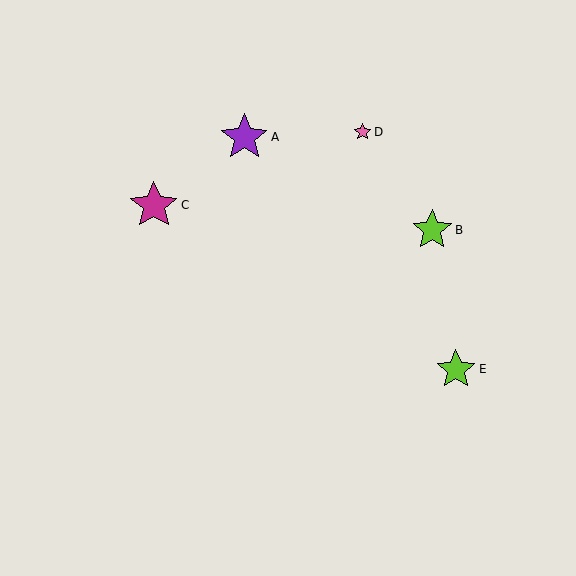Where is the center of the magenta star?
The center of the magenta star is at (154, 205).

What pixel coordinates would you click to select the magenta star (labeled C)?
Click at (154, 205) to select the magenta star C.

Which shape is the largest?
The magenta star (labeled C) is the largest.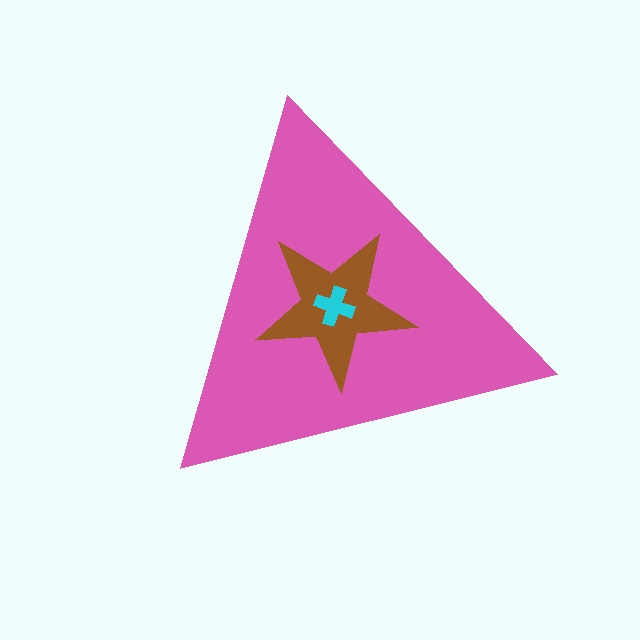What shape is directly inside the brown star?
The cyan cross.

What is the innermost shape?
The cyan cross.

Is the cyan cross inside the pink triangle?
Yes.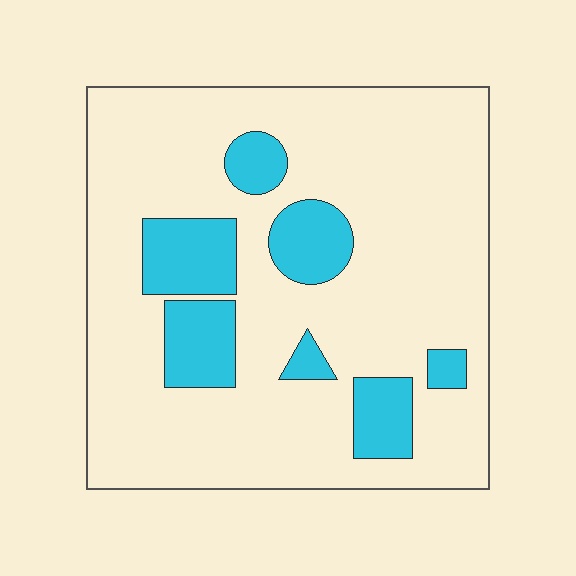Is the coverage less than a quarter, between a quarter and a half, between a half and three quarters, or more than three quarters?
Less than a quarter.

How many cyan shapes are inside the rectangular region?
7.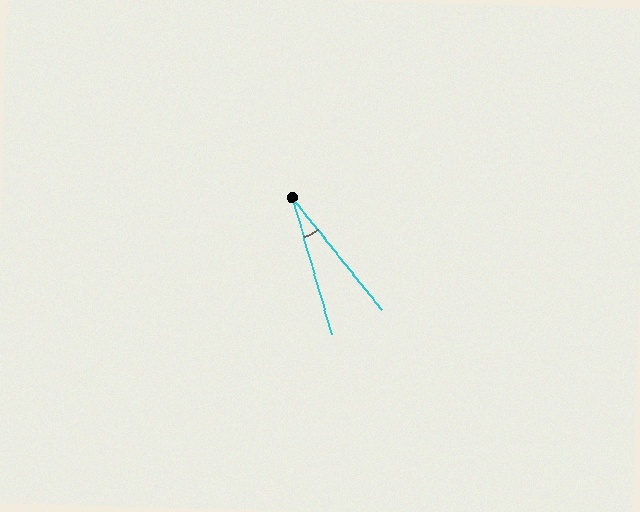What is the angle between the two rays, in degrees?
Approximately 23 degrees.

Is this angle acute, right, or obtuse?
It is acute.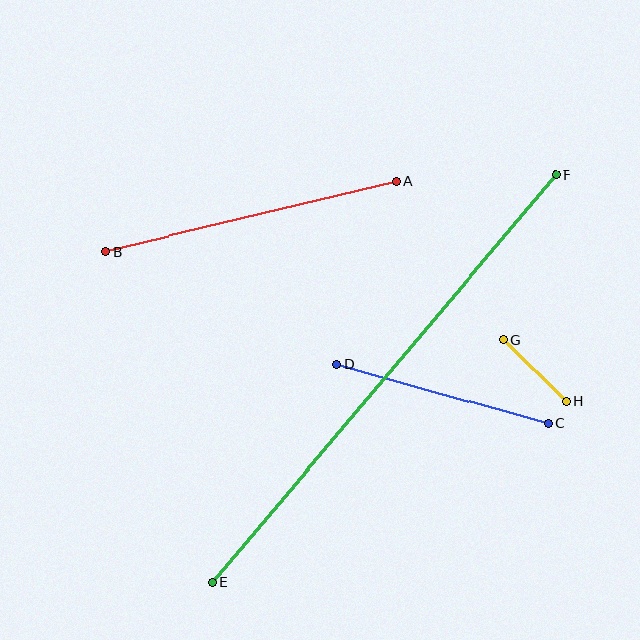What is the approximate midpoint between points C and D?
The midpoint is at approximately (443, 394) pixels.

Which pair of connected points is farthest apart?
Points E and F are farthest apart.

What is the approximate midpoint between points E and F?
The midpoint is at approximately (384, 379) pixels.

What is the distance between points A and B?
The distance is approximately 298 pixels.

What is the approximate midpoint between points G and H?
The midpoint is at approximately (535, 371) pixels.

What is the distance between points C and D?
The distance is approximately 220 pixels.